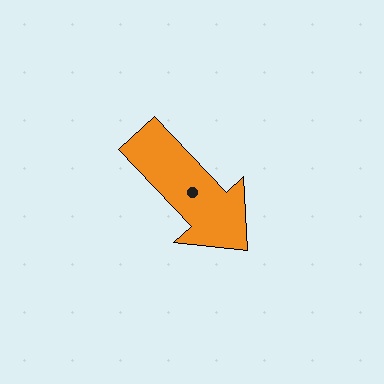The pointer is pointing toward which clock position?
Roughly 5 o'clock.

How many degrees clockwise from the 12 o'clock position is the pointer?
Approximately 137 degrees.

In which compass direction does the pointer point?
Southeast.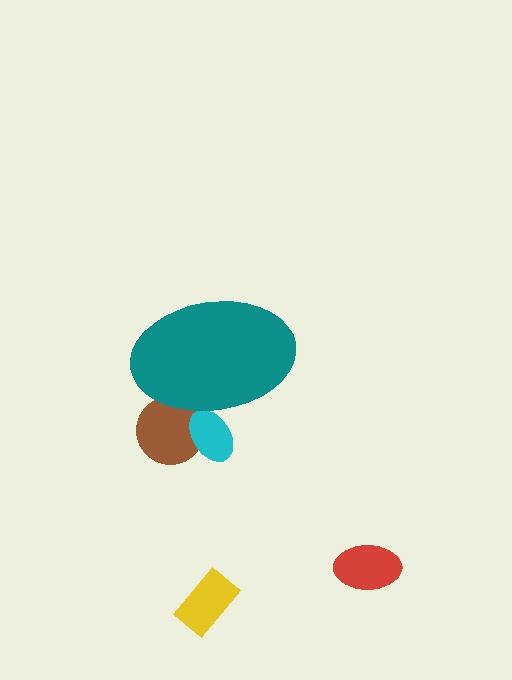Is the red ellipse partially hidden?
No, the red ellipse is fully visible.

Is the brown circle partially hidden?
Yes, the brown circle is partially hidden behind the teal ellipse.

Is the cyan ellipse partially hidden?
Yes, the cyan ellipse is partially hidden behind the teal ellipse.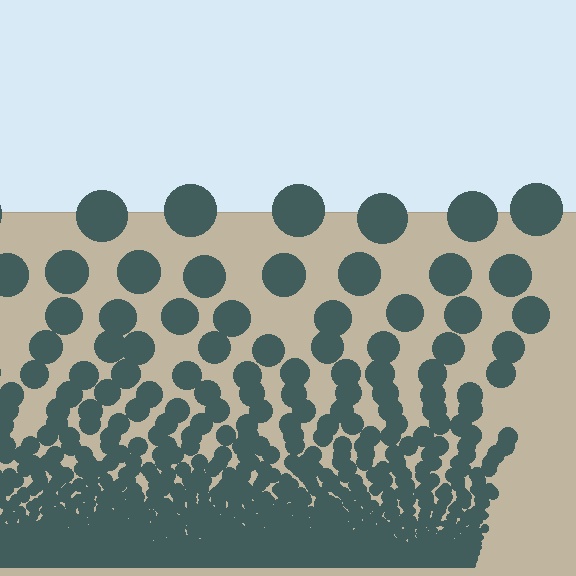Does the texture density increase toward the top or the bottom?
Density increases toward the bottom.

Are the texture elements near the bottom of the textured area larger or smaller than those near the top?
Smaller. The gradient is inverted — elements near the bottom are smaller and denser.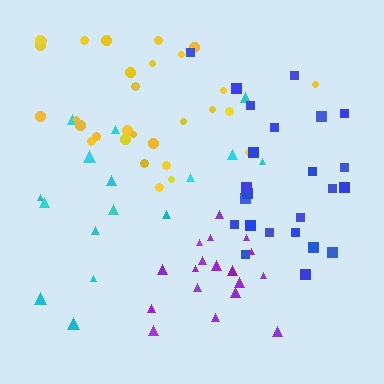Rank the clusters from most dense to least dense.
purple, blue, yellow, cyan.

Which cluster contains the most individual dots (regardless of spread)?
Yellow (33).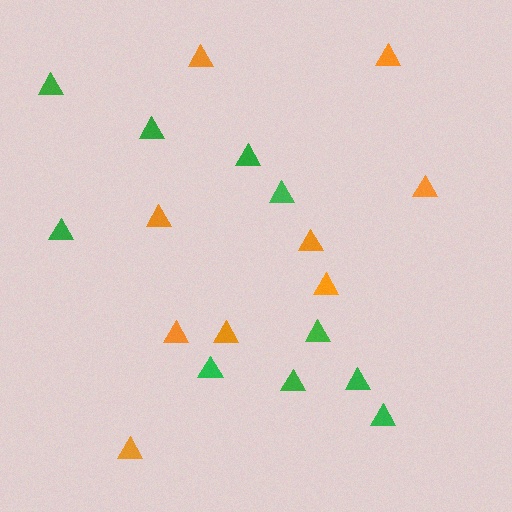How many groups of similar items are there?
There are 2 groups: one group of orange triangles (9) and one group of green triangles (10).